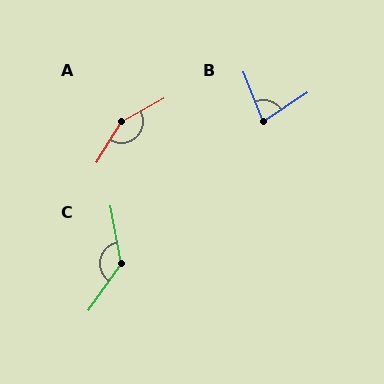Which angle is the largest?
A, at approximately 150 degrees.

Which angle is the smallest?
B, at approximately 77 degrees.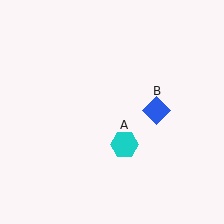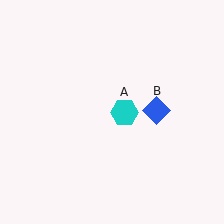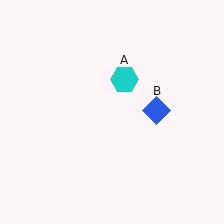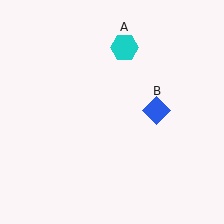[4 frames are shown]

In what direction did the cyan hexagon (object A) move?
The cyan hexagon (object A) moved up.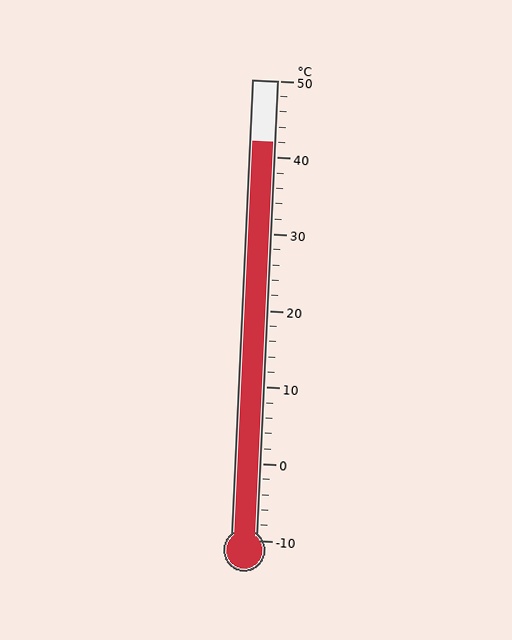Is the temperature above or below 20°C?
The temperature is above 20°C.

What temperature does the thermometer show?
The thermometer shows approximately 42°C.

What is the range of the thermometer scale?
The thermometer scale ranges from -10°C to 50°C.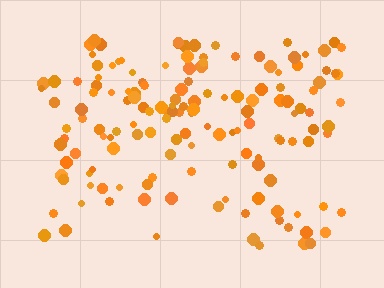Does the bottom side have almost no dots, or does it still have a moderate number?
Still a moderate number, just noticeably fewer than the top.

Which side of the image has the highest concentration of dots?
The top.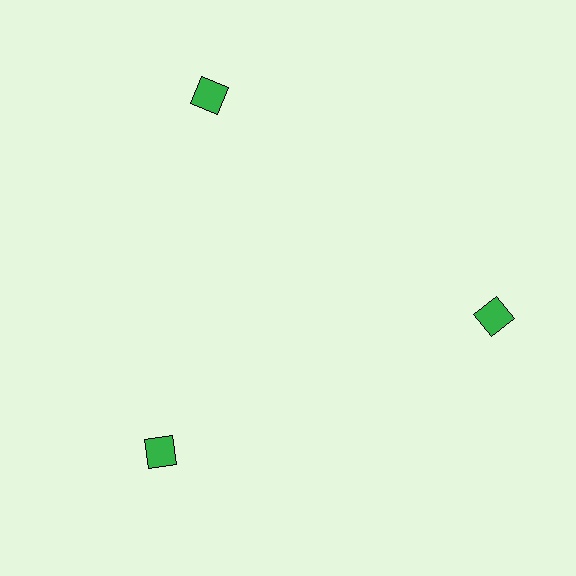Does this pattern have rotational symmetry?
Yes, this pattern has 3-fold rotational symmetry. It looks the same after rotating 120 degrees around the center.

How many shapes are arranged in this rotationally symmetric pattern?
There are 3 shapes, arranged in 3 groups of 1.